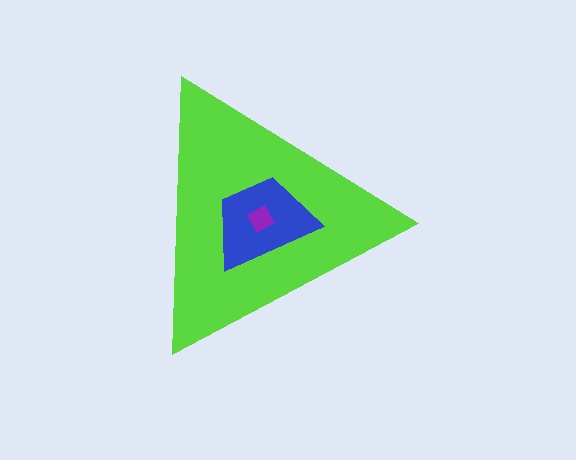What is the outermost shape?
The lime triangle.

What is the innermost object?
The purple diamond.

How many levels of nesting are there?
3.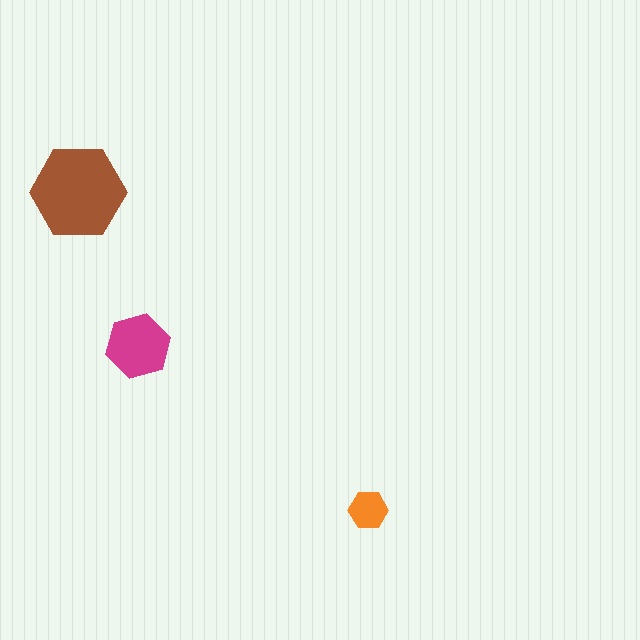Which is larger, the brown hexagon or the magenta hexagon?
The brown one.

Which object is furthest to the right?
The orange hexagon is rightmost.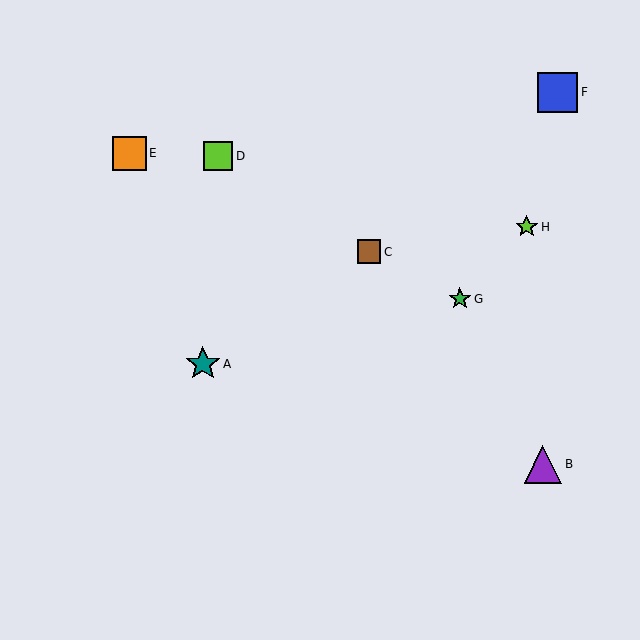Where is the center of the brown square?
The center of the brown square is at (369, 252).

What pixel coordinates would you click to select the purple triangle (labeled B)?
Click at (543, 464) to select the purple triangle B.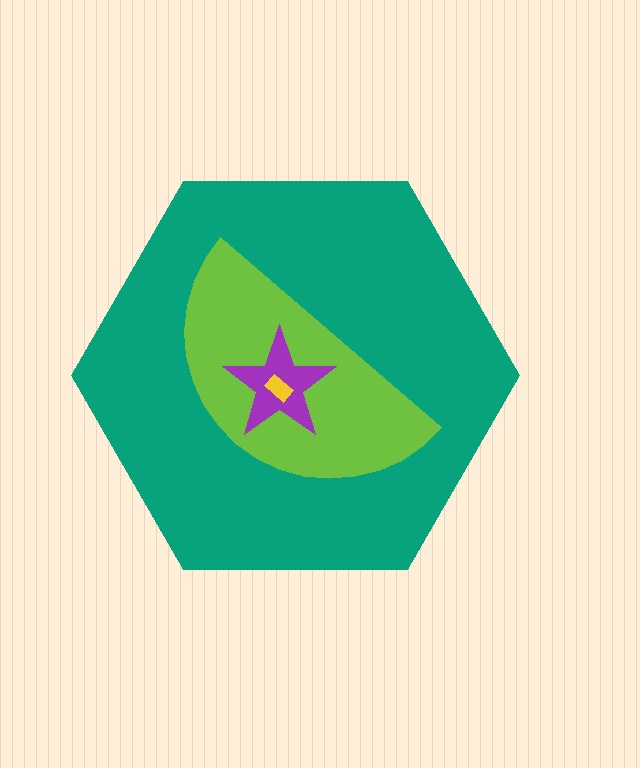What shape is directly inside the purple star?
The yellow rectangle.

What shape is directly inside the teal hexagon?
The lime semicircle.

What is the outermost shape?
The teal hexagon.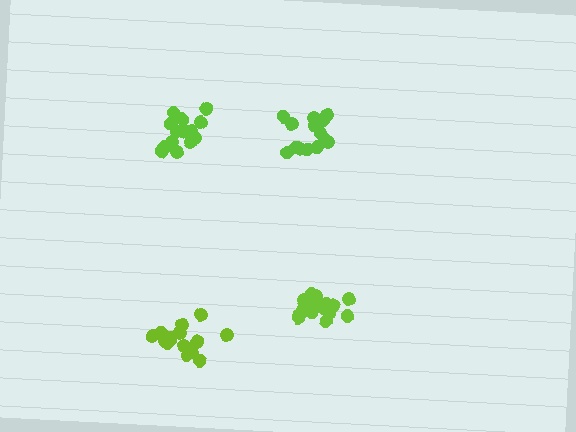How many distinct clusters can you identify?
There are 4 distinct clusters.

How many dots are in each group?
Group 1: 17 dots, Group 2: 17 dots, Group 3: 16 dots, Group 4: 14 dots (64 total).